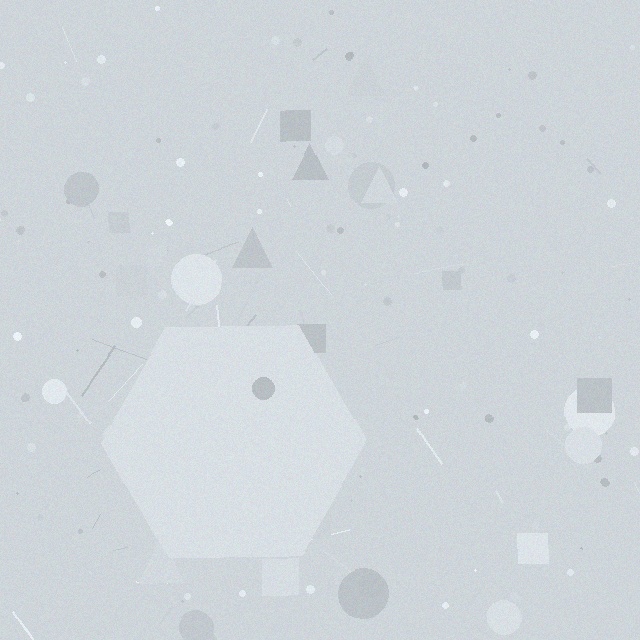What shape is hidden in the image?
A hexagon is hidden in the image.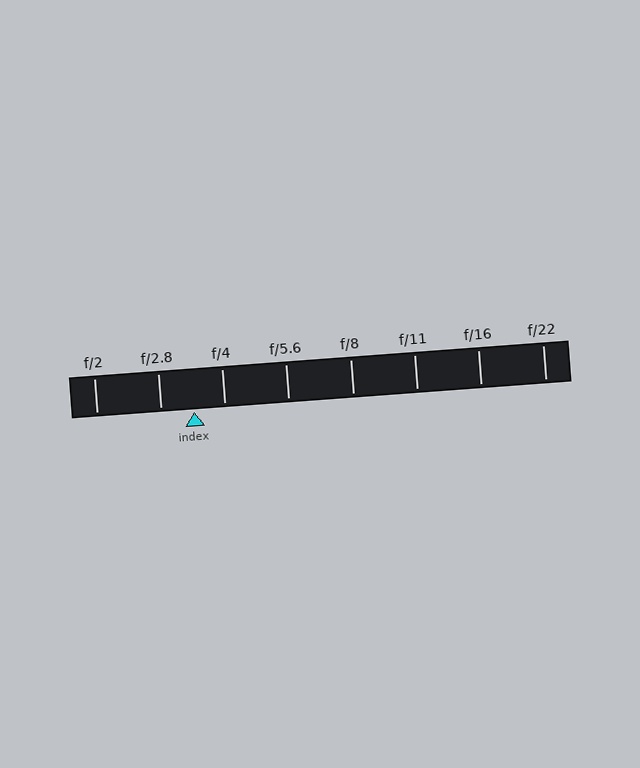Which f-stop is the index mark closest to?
The index mark is closest to f/4.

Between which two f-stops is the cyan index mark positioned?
The index mark is between f/2.8 and f/4.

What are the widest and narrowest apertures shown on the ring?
The widest aperture shown is f/2 and the narrowest is f/22.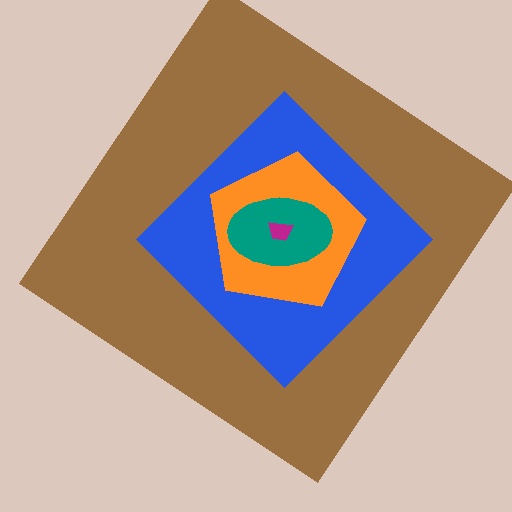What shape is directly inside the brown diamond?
The blue diamond.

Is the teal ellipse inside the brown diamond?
Yes.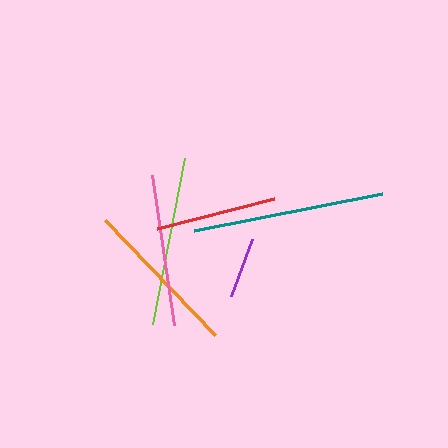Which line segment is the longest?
The teal line is the longest at approximately 192 pixels.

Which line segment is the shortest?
The purple line is the shortest at approximately 61 pixels.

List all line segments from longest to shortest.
From longest to shortest: teal, lime, orange, pink, red, purple.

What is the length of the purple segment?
The purple segment is approximately 61 pixels long.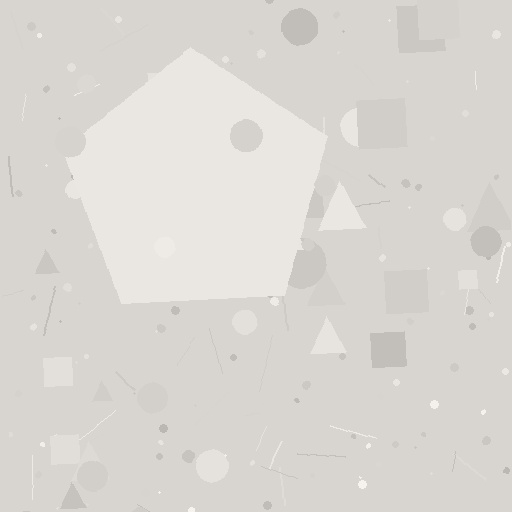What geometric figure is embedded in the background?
A pentagon is embedded in the background.